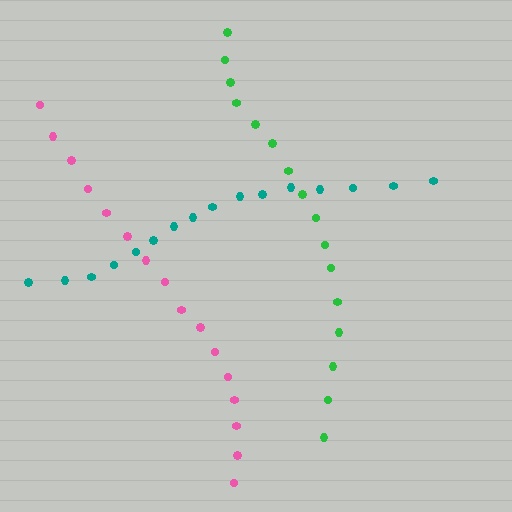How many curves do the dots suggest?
There are 3 distinct paths.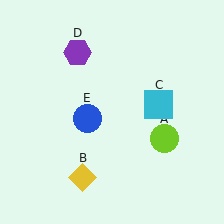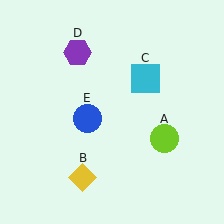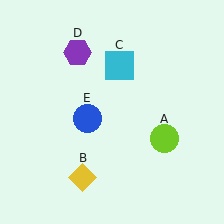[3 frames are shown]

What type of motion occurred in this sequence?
The cyan square (object C) rotated counterclockwise around the center of the scene.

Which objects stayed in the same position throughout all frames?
Lime circle (object A) and yellow diamond (object B) and purple hexagon (object D) and blue circle (object E) remained stationary.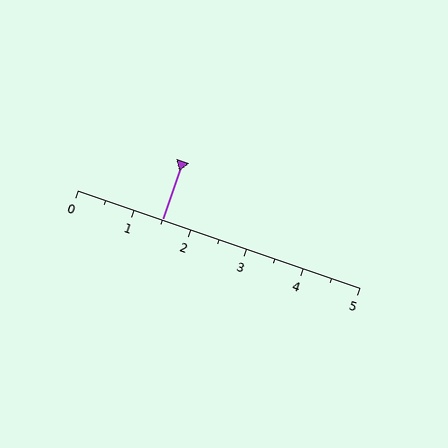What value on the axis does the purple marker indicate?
The marker indicates approximately 1.5.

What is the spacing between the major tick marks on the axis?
The major ticks are spaced 1 apart.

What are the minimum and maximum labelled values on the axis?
The axis runs from 0 to 5.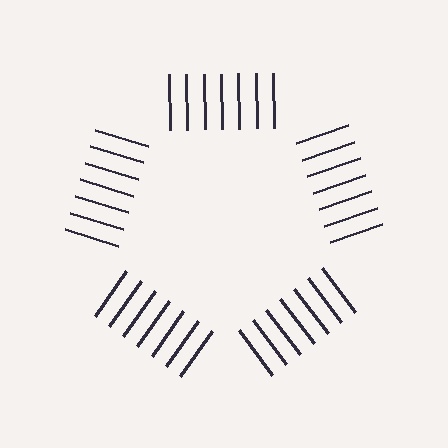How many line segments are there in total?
35 — 7 along each of the 5 edges.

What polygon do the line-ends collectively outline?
An illusory pentagon — the line segments terminate on its edges but no continuous stroke is drawn.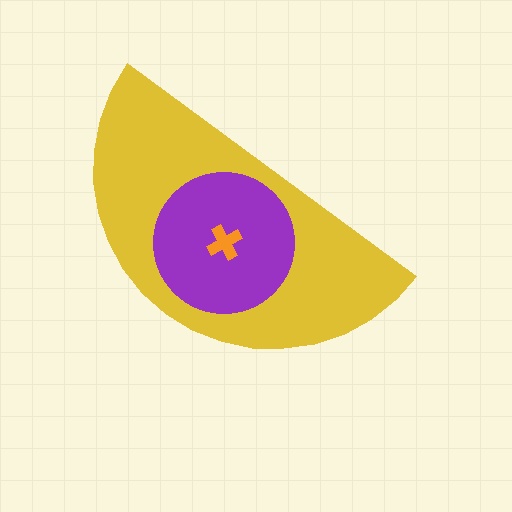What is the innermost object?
The orange cross.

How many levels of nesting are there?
3.